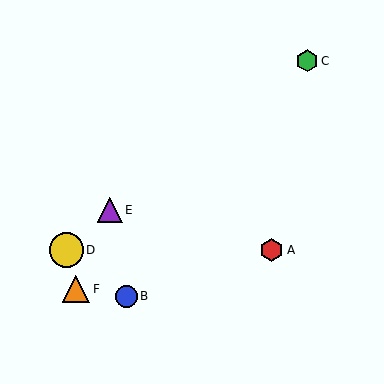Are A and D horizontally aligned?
Yes, both are at y≈250.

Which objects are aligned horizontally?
Objects A, D are aligned horizontally.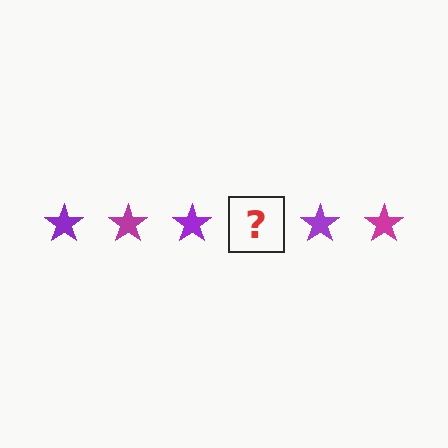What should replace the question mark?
The question mark should be replaced with a magenta star.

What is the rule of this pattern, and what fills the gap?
The rule is that the pattern cycles through purple, magenta stars. The gap should be filled with a magenta star.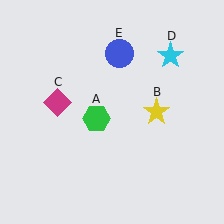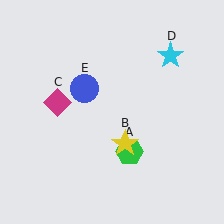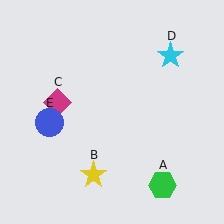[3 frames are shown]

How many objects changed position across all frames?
3 objects changed position: green hexagon (object A), yellow star (object B), blue circle (object E).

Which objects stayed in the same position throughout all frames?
Magenta diamond (object C) and cyan star (object D) remained stationary.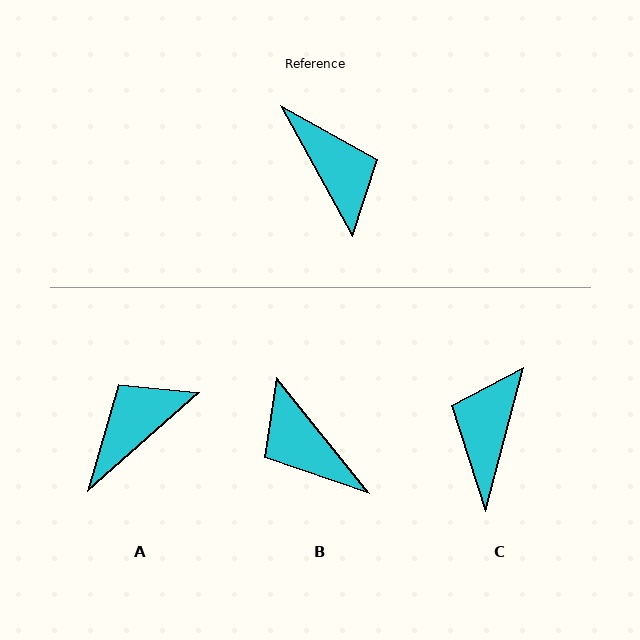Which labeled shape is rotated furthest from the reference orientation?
B, about 170 degrees away.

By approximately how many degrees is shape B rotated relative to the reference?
Approximately 170 degrees clockwise.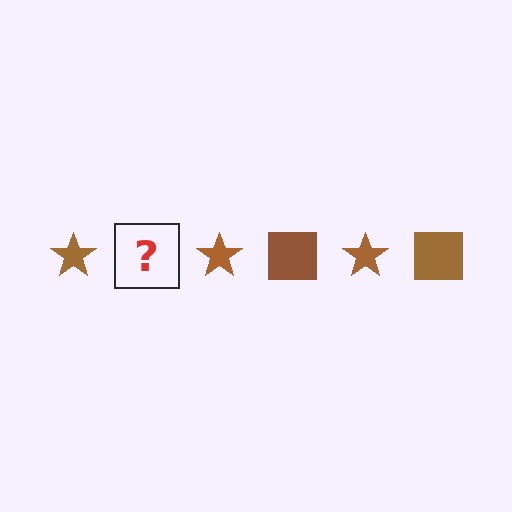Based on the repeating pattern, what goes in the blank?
The blank should be a brown square.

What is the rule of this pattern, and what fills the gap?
The rule is that the pattern cycles through star, square shapes in brown. The gap should be filled with a brown square.